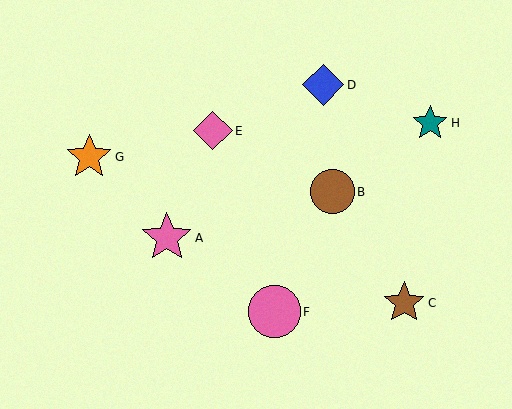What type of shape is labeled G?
Shape G is an orange star.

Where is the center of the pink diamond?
The center of the pink diamond is at (213, 131).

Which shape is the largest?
The pink circle (labeled F) is the largest.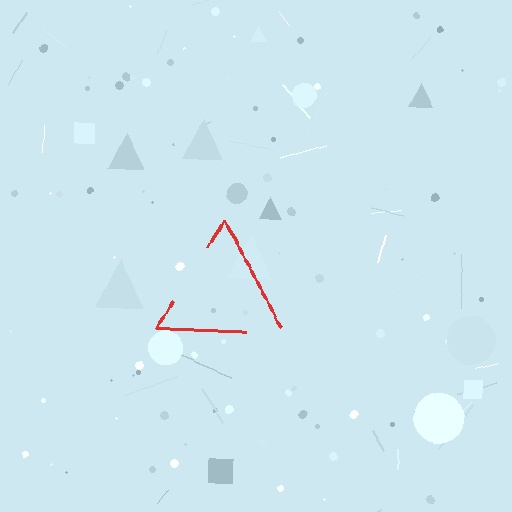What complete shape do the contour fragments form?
The contour fragments form a triangle.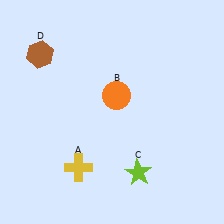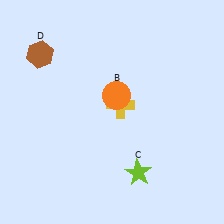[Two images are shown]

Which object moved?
The yellow cross (A) moved up.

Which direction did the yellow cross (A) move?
The yellow cross (A) moved up.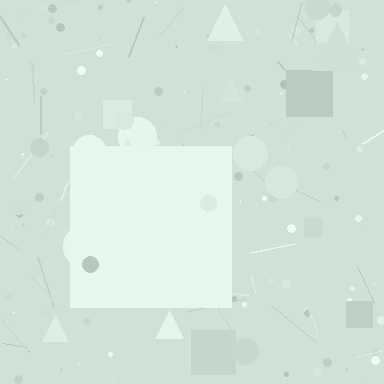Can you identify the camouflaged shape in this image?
The camouflaged shape is a square.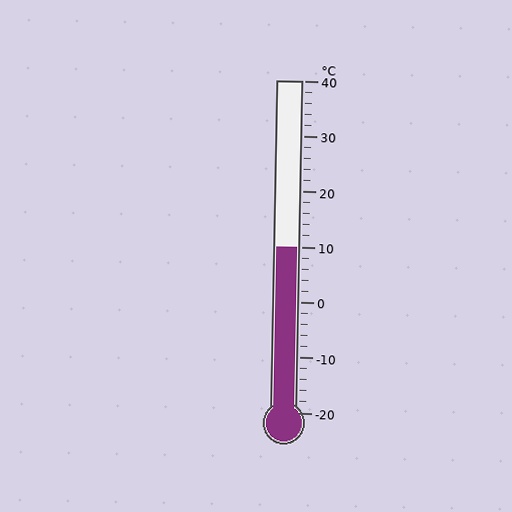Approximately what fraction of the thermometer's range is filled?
The thermometer is filled to approximately 50% of its range.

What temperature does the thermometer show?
The thermometer shows approximately 10°C.